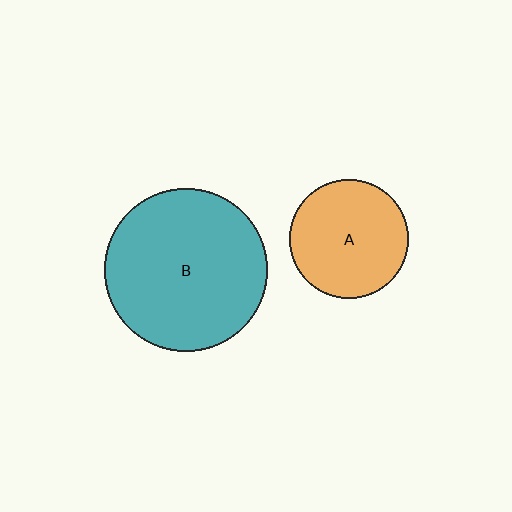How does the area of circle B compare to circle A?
Approximately 1.9 times.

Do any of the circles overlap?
No, none of the circles overlap.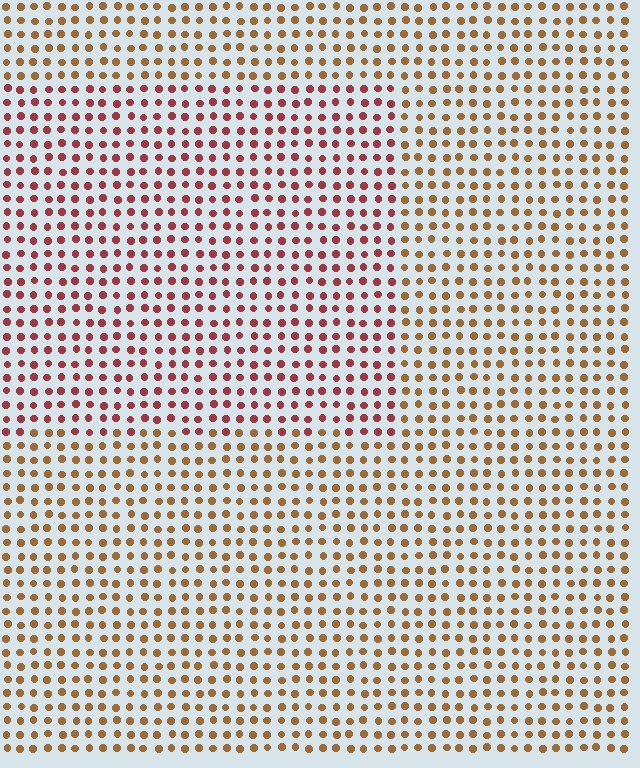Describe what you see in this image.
The image is filled with small brown elements in a uniform arrangement. A rectangle-shaped region is visible where the elements are tinted to a slightly different hue, forming a subtle color boundary.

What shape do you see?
I see a rectangle.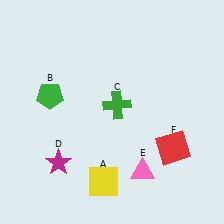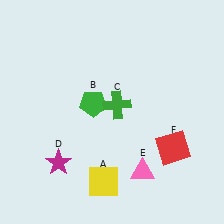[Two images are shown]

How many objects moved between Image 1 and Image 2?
1 object moved between the two images.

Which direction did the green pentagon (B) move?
The green pentagon (B) moved right.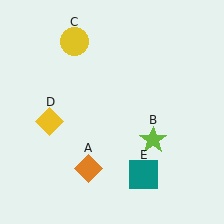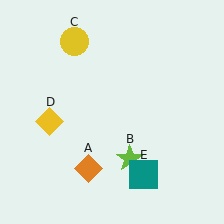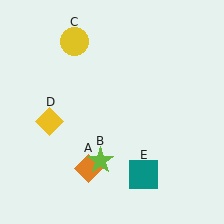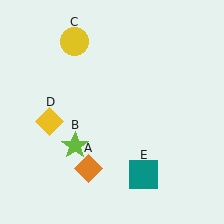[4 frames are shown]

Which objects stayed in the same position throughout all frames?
Orange diamond (object A) and yellow circle (object C) and yellow diamond (object D) and teal square (object E) remained stationary.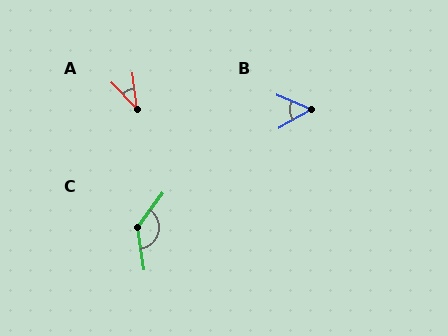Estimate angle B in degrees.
Approximately 53 degrees.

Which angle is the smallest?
A, at approximately 37 degrees.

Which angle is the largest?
C, at approximately 135 degrees.